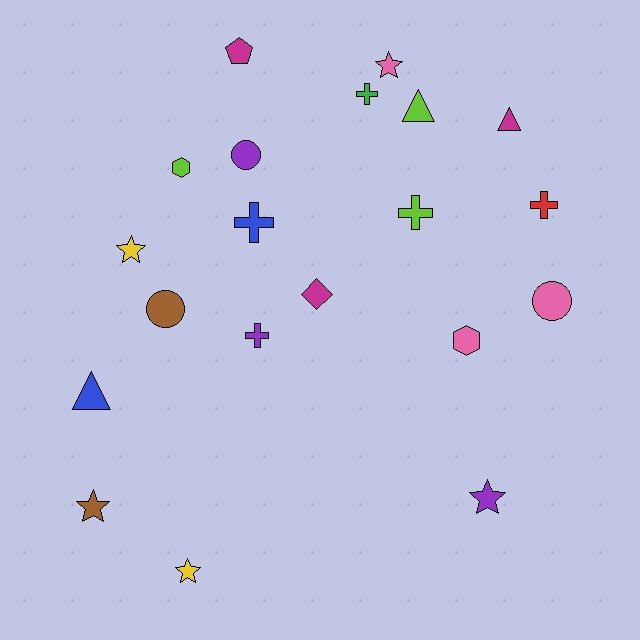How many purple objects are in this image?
There are 3 purple objects.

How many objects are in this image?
There are 20 objects.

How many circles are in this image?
There are 3 circles.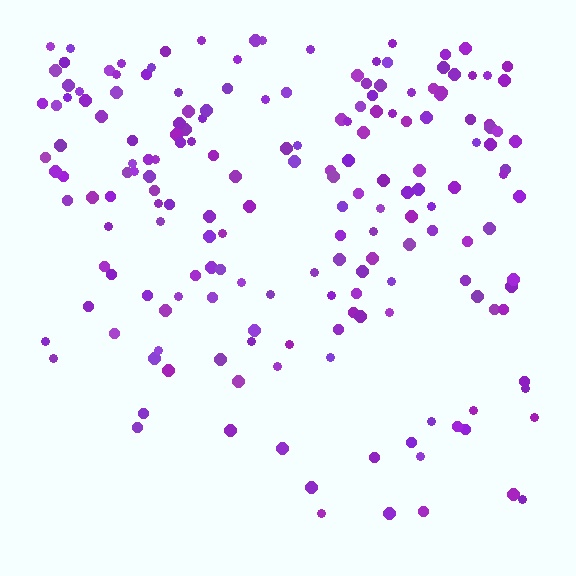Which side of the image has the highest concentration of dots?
The top.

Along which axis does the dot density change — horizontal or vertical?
Vertical.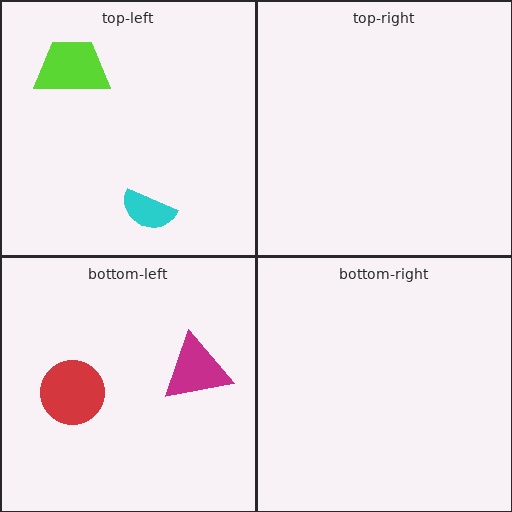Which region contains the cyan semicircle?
The top-left region.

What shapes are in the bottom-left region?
The red circle, the magenta triangle.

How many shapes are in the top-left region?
2.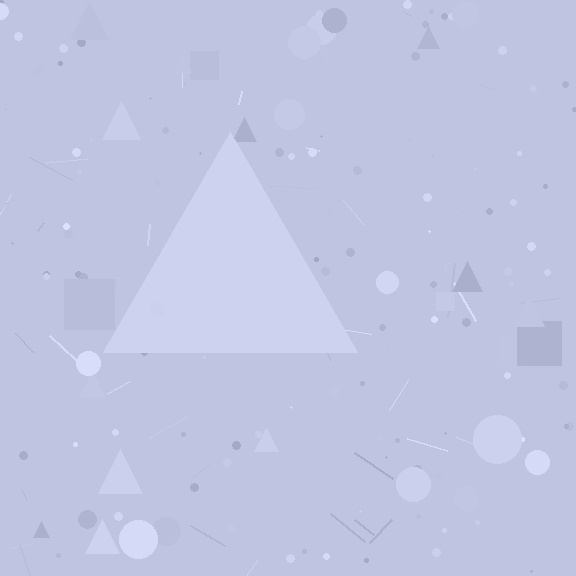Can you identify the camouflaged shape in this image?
The camouflaged shape is a triangle.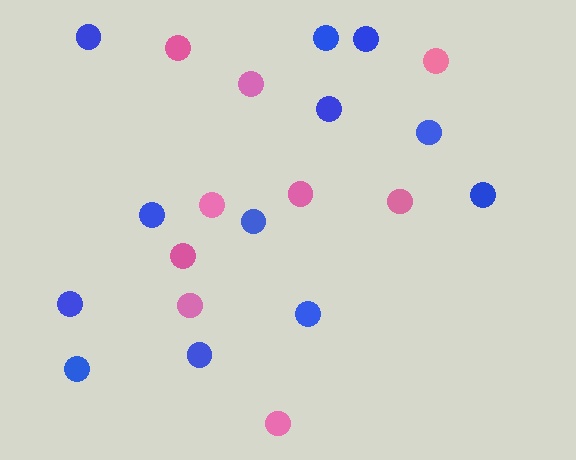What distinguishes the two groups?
There are 2 groups: one group of pink circles (9) and one group of blue circles (12).